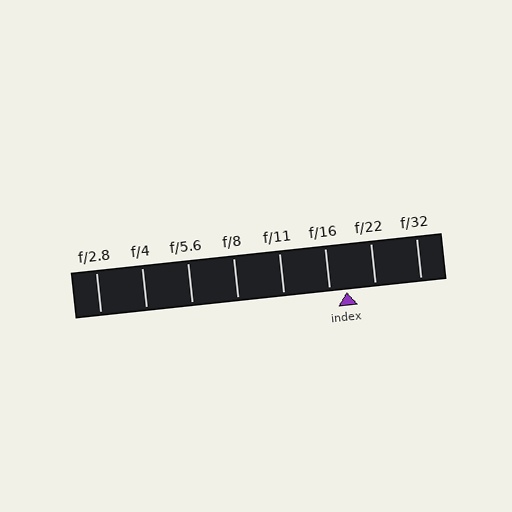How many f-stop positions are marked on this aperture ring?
There are 8 f-stop positions marked.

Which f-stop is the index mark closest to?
The index mark is closest to f/16.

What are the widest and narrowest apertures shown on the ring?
The widest aperture shown is f/2.8 and the narrowest is f/32.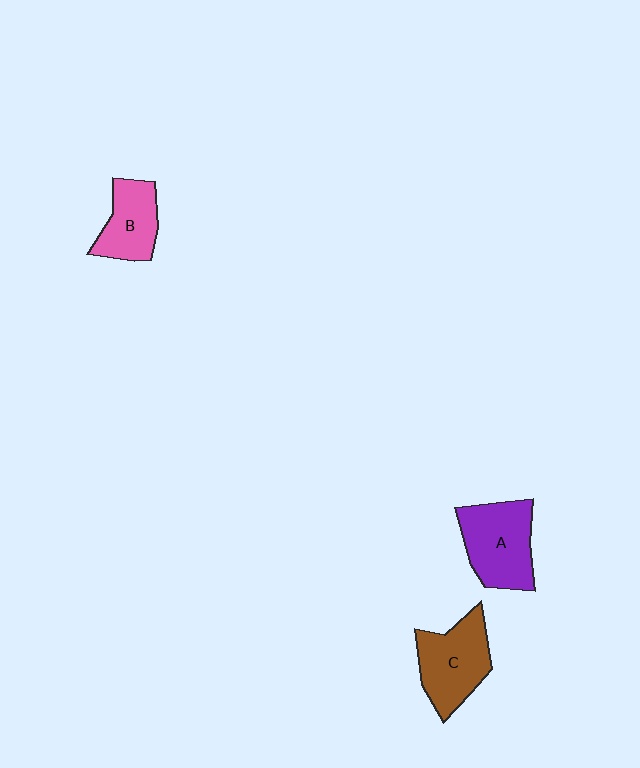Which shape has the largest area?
Shape A (purple).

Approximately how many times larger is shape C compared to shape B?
Approximately 1.3 times.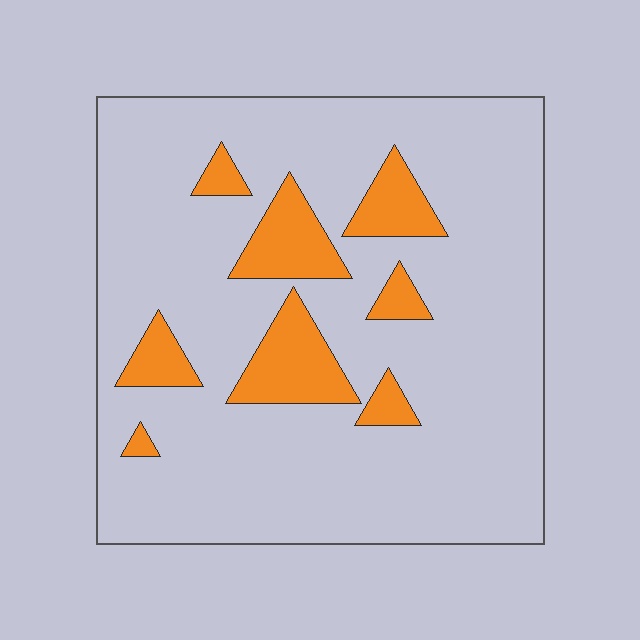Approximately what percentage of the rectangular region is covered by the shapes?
Approximately 15%.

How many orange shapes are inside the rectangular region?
8.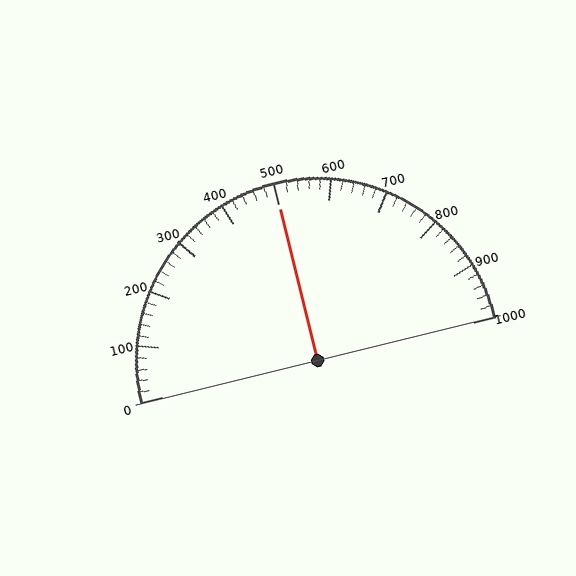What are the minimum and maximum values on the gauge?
The gauge ranges from 0 to 1000.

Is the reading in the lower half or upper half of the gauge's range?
The reading is in the upper half of the range (0 to 1000).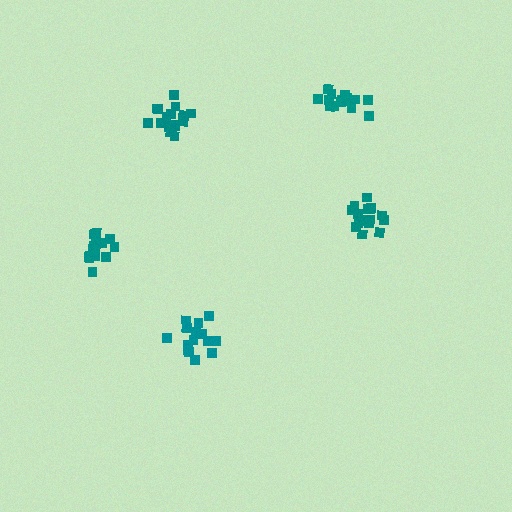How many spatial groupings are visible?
There are 5 spatial groupings.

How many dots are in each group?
Group 1: 19 dots, Group 2: 15 dots, Group 3: 18 dots, Group 4: 16 dots, Group 5: 16 dots (84 total).